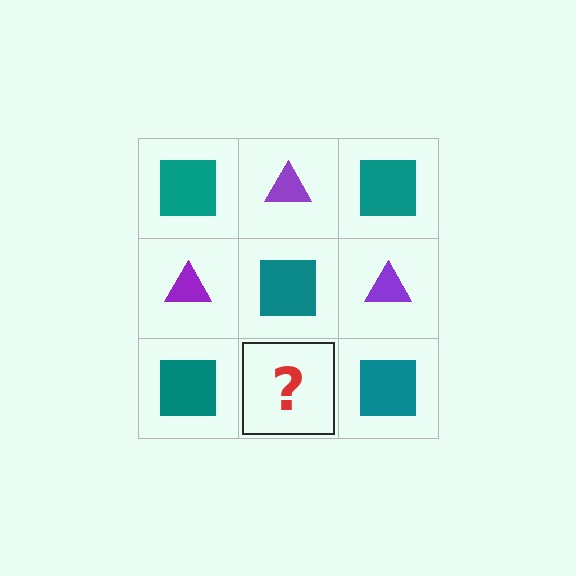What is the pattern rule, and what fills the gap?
The rule is that it alternates teal square and purple triangle in a checkerboard pattern. The gap should be filled with a purple triangle.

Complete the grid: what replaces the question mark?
The question mark should be replaced with a purple triangle.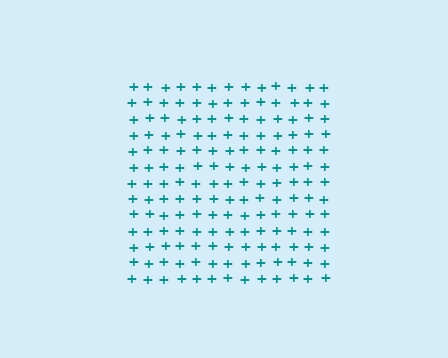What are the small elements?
The small elements are plus signs.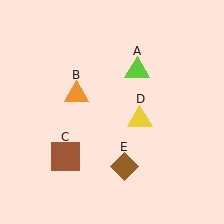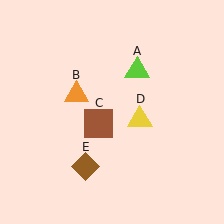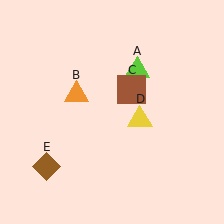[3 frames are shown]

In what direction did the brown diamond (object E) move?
The brown diamond (object E) moved left.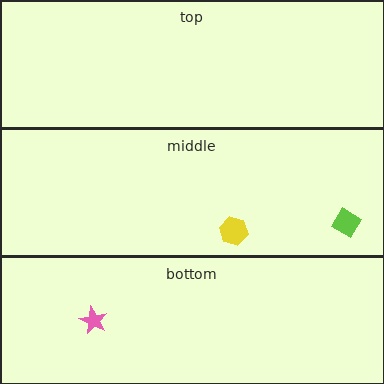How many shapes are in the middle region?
2.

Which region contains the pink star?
The bottom region.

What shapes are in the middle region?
The yellow hexagon, the lime diamond.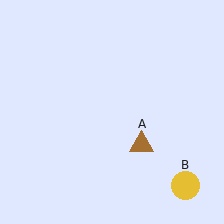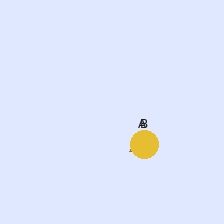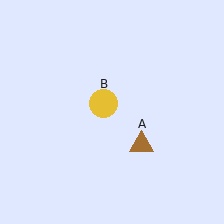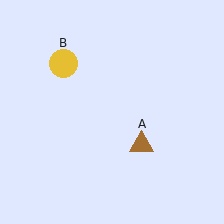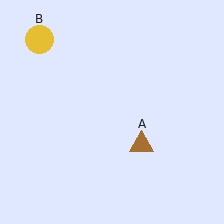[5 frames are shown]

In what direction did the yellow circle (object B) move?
The yellow circle (object B) moved up and to the left.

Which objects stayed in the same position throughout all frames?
Brown triangle (object A) remained stationary.